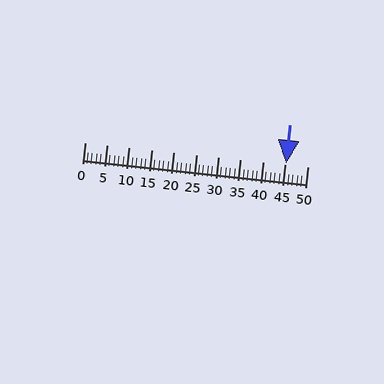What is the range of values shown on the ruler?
The ruler shows values from 0 to 50.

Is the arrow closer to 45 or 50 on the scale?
The arrow is closer to 45.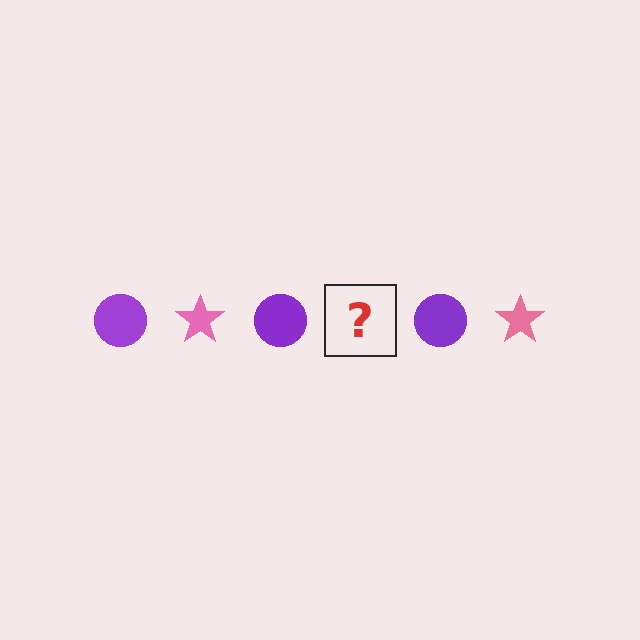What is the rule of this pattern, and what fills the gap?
The rule is that the pattern alternates between purple circle and pink star. The gap should be filled with a pink star.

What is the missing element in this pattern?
The missing element is a pink star.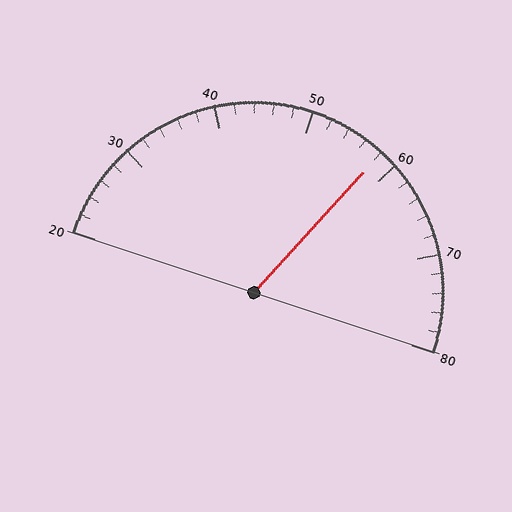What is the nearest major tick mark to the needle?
The nearest major tick mark is 60.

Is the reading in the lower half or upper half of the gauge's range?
The reading is in the upper half of the range (20 to 80).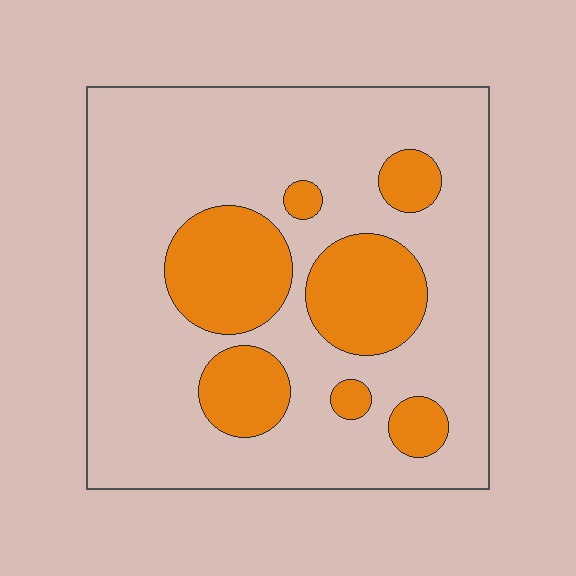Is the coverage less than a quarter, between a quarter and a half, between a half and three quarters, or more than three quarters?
Less than a quarter.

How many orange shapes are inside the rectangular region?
7.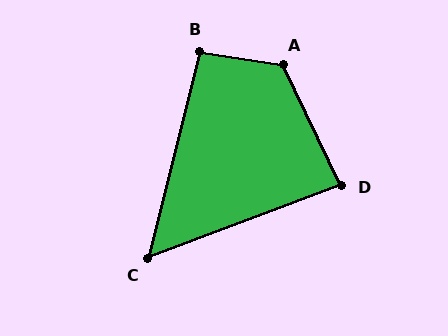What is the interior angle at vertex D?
Approximately 85 degrees (acute).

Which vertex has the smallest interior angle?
C, at approximately 55 degrees.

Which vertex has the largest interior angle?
A, at approximately 125 degrees.